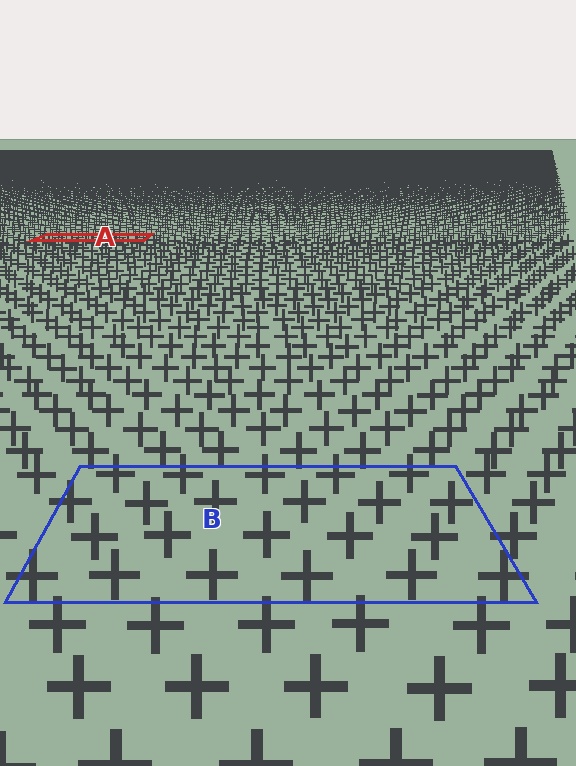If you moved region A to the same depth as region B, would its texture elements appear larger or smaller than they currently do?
They would appear larger. At a closer depth, the same texture elements are projected at a bigger on-screen size.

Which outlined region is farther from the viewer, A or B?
Region A is farther from the viewer — the texture elements inside it appear smaller and more densely packed.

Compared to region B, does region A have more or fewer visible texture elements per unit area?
Region A has more texture elements per unit area — they are packed more densely because it is farther away.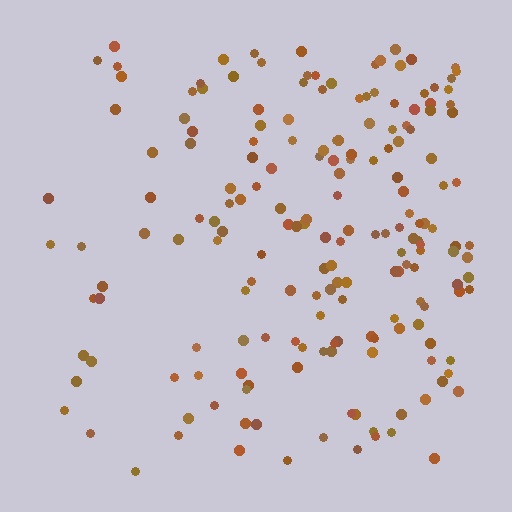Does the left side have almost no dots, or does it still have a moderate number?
Still a moderate number, just noticeably fewer than the right.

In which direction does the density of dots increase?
From left to right, with the right side densest.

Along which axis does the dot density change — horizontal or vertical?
Horizontal.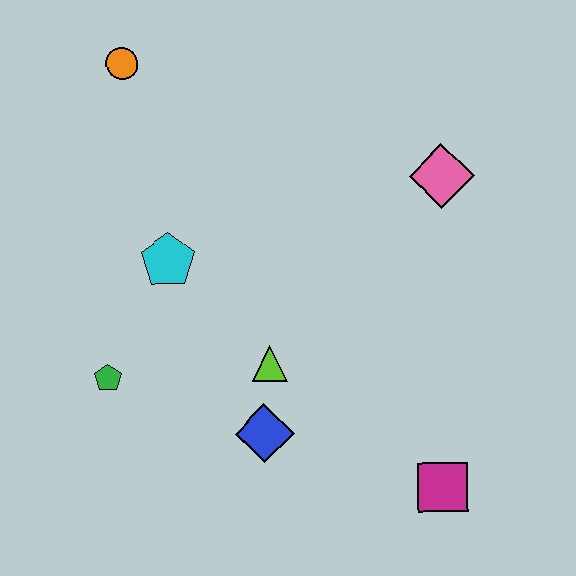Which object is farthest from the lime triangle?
The orange circle is farthest from the lime triangle.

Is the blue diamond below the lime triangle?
Yes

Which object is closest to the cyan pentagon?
The green pentagon is closest to the cyan pentagon.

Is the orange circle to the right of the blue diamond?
No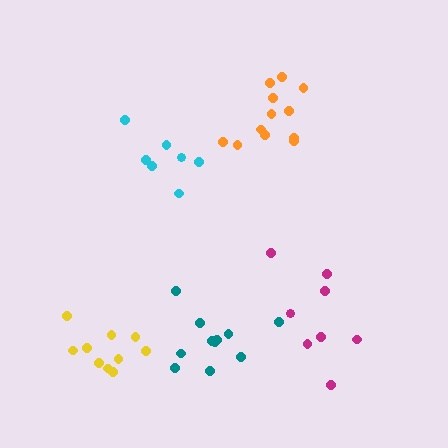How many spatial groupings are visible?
There are 5 spatial groupings.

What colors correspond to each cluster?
The clusters are colored: magenta, cyan, yellow, teal, orange.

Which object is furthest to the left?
The yellow cluster is leftmost.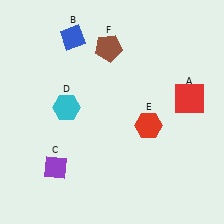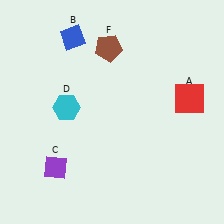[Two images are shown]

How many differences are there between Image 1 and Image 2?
There is 1 difference between the two images.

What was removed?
The red hexagon (E) was removed in Image 2.